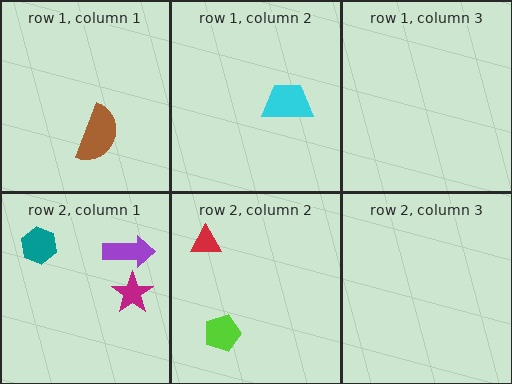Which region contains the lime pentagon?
The row 2, column 2 region.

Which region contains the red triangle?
The row 2, column 2 region.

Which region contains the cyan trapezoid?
The row 1, column 2 region.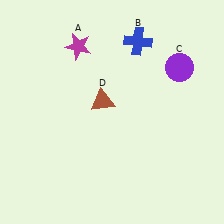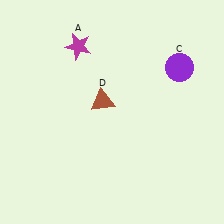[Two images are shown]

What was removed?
The blue cross (B) was removed in Image 2.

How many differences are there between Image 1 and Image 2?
There is 1 difference between the two images.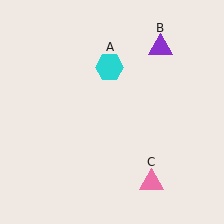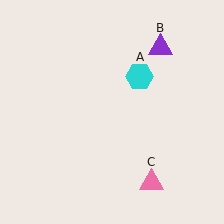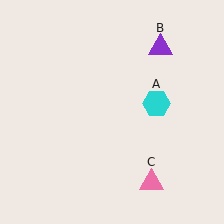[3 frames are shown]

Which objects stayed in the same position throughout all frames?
Purple triangle (object B) and pink triangle (object C) remained stationary.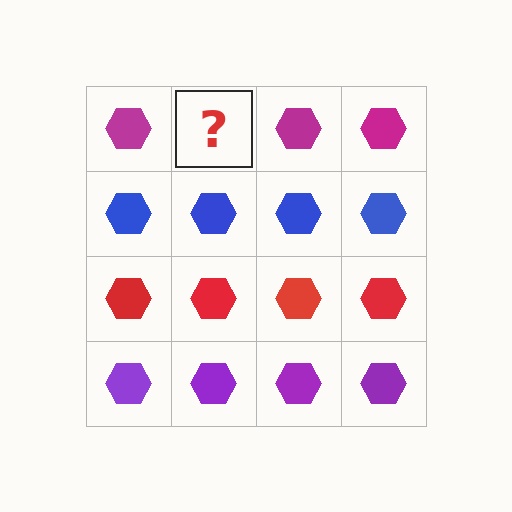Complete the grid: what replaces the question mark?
The question mark should be replaced with a magenta hexagon.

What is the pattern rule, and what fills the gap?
The rule is that each row has a consistent color. The gap should be filled with a magenta hexagon.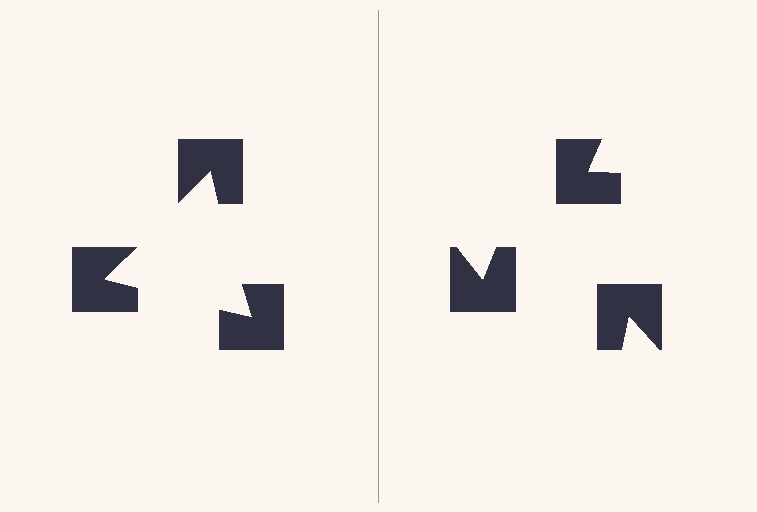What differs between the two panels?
The notched squares are positioned identically on both sides; only the wedge orientations differ. On the left they align to a triangle; on the right they are misaligned.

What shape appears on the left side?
An illusory triangle.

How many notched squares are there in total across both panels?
6 — 3 on each side.